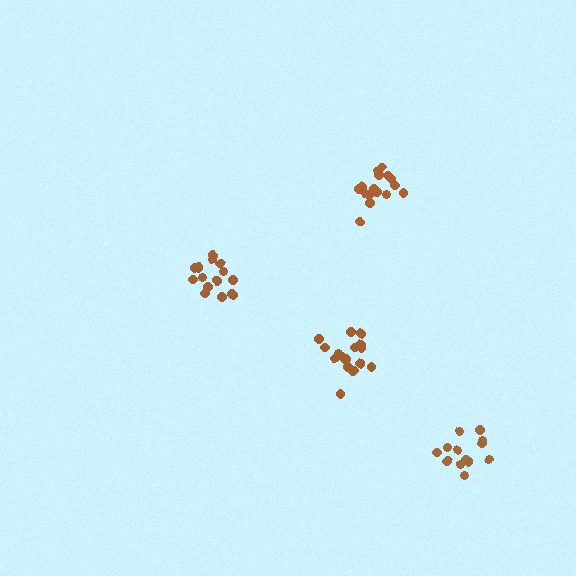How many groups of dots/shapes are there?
There are 4 groups.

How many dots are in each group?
Group 1: 16 dots, Group 2: 17 dots, Group 3: 16 dots, Group 4: 13 dots (62 total).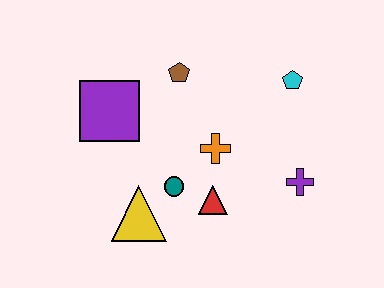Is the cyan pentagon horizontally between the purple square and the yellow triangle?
No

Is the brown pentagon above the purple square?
Yes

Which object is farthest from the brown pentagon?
The purple cross is farthest from the brown pentagon.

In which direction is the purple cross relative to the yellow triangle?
The purple cross is to the right of the yellow triangle.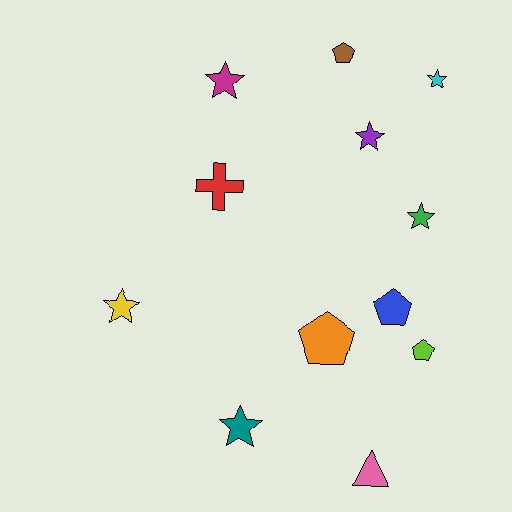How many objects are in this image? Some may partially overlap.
There are 12 objects.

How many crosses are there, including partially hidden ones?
There is 1 cross.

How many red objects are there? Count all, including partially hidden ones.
There is 1 red object.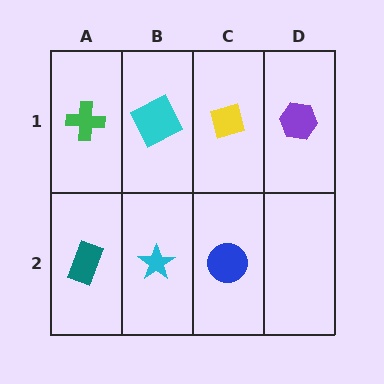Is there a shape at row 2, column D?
No, that cell is empty.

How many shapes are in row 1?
4 shapes.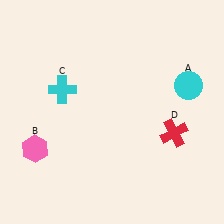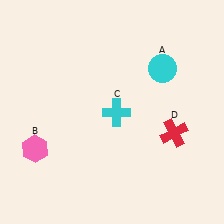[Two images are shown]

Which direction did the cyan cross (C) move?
The cyan cross (C) moved right.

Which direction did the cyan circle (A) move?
The cyan circle (A) moved left.